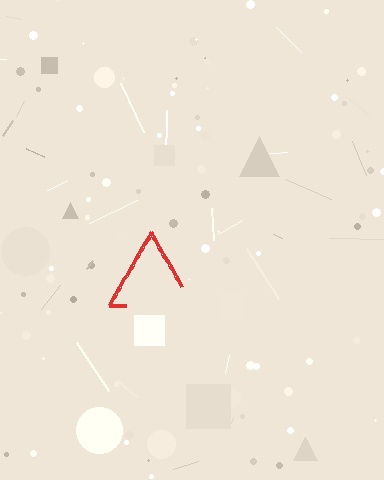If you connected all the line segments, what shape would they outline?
They would outline a triangle.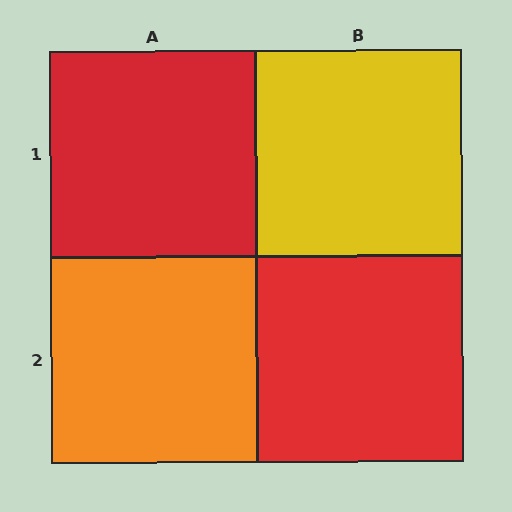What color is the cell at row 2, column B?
Red.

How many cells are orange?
1 cell is orange.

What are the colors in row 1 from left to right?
Red, yellow.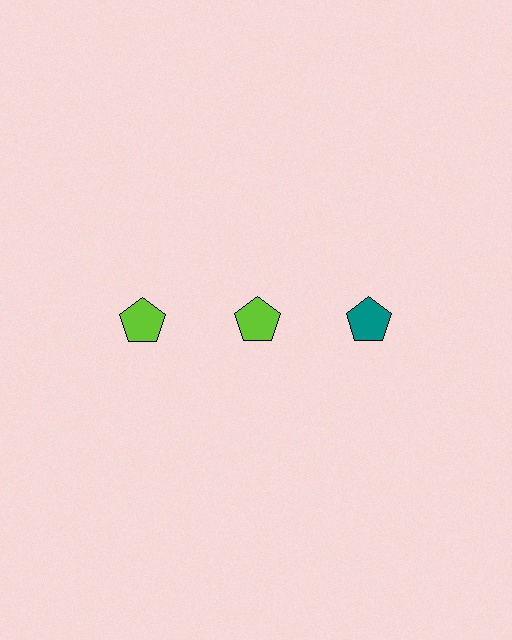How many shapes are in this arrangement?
There are 3 shapes arranged in a grid pattern.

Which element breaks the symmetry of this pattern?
The teal pentagon in the top row, center column breaks the symmetry. All other shapes are lime pentagons.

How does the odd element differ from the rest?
It has a different color: teal instead of lime.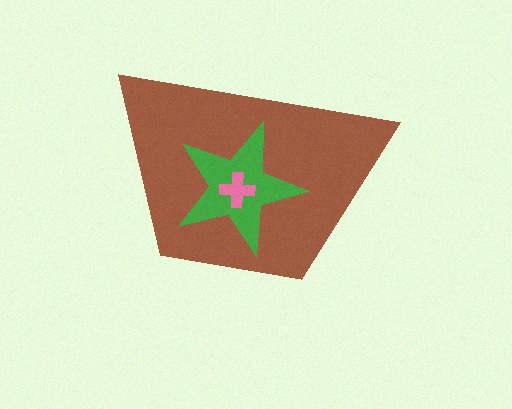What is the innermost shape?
The pink cross.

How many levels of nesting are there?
3.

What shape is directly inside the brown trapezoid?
The green star.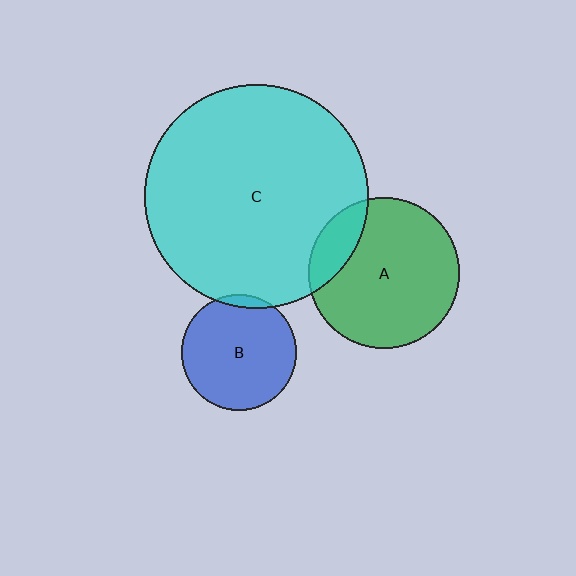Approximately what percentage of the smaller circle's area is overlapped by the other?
Approximately 15%.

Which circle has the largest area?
Circle C (cyan).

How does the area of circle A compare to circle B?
Approximately 1.7 times.